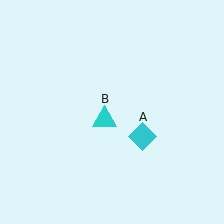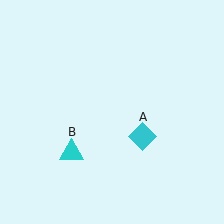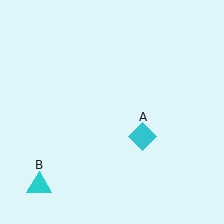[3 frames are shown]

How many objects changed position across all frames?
1 object changed position: cyan triangle (object B).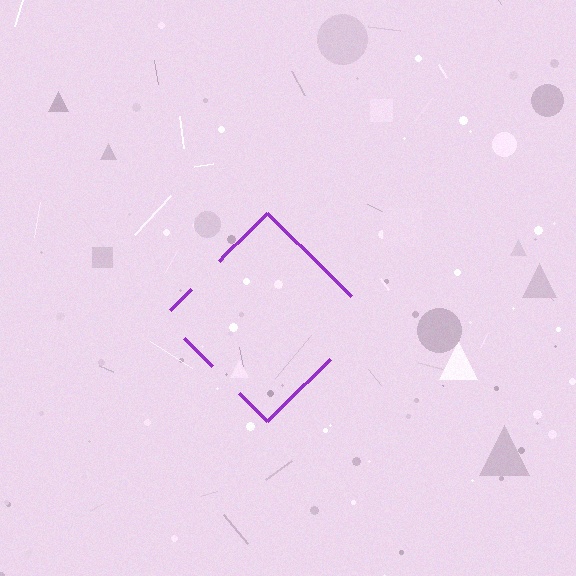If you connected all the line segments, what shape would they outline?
They would outline a diamond.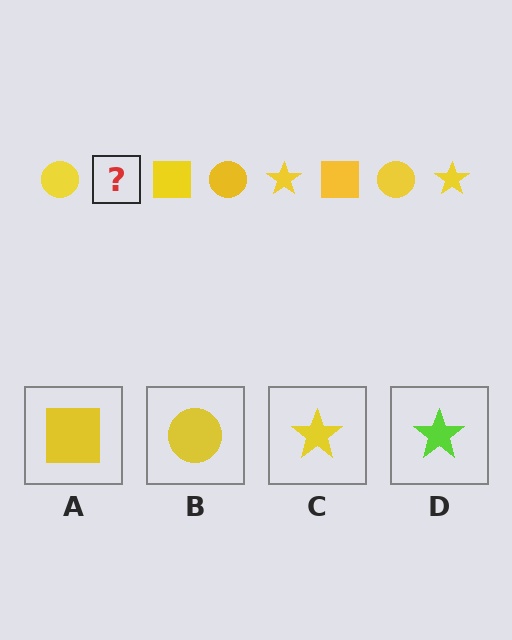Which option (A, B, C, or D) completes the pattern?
C.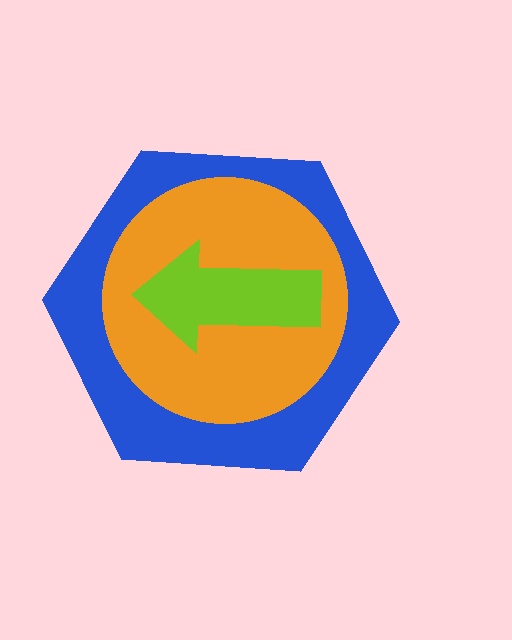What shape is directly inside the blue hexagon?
The orange circle.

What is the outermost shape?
The blue hexagon.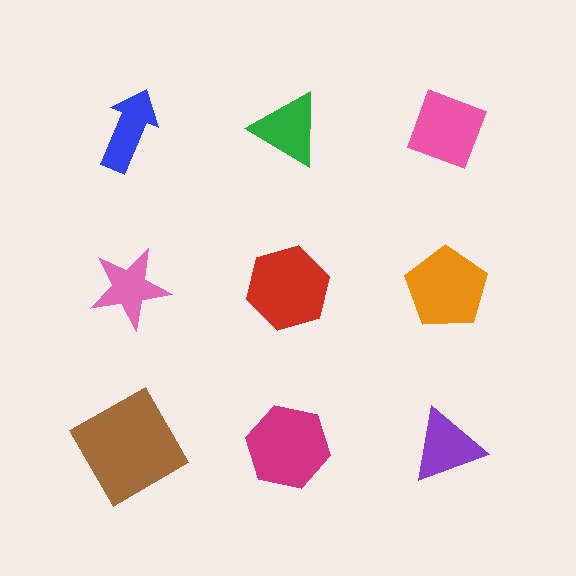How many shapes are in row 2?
3 shapes.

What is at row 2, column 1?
A pink star.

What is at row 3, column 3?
A purple triangle.